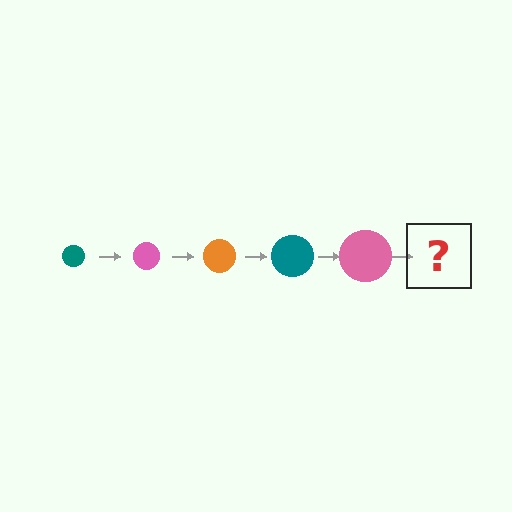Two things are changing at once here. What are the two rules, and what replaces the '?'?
The two rules are that the circle grows larger each step and the color cycles through teal, pink, and orange. The '?' should be an orange circle, larger than the previous one.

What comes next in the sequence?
The next element should be an orange circle, larger than the previous one.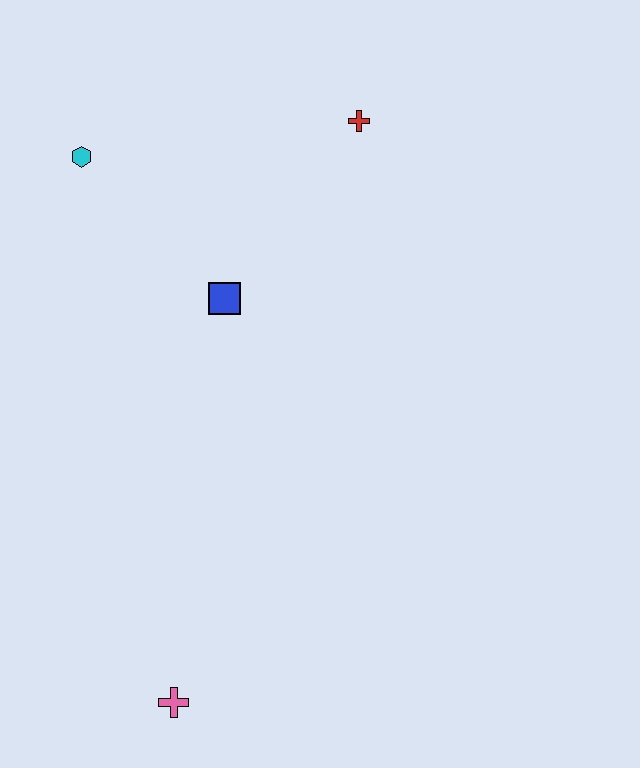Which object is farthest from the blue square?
The pink cross is farthest from the blue square.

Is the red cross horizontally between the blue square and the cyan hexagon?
No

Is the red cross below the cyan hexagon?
No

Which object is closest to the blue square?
The cyan hexagon is closest to the blue square.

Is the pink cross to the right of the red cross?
No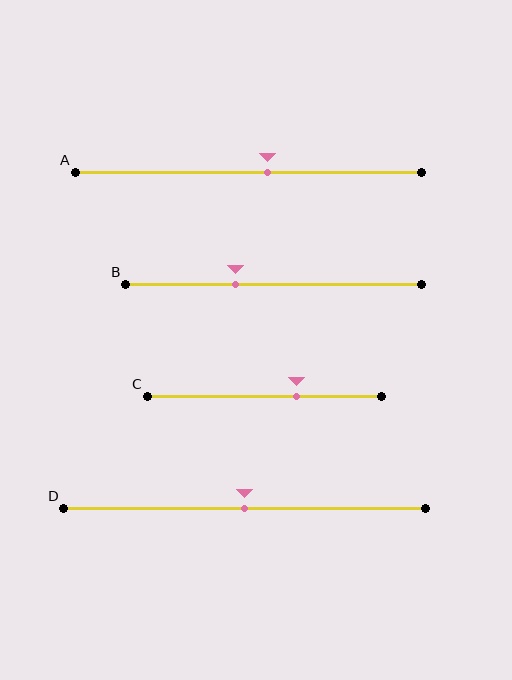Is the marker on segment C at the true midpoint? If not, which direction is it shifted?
No, the marker on segment C is shifted to the right by about 14% of the segment length.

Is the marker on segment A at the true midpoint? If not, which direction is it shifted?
No, the marker on segment A is shifted to the right by about 6% of the segment length.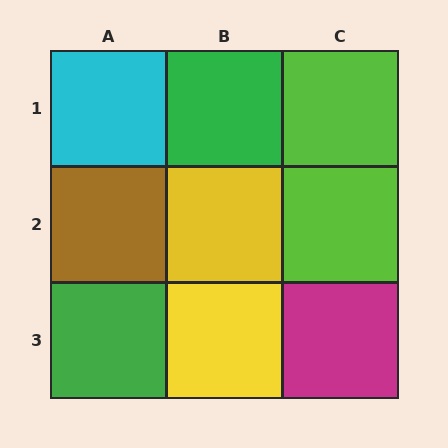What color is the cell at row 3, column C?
Magenta.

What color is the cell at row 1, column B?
Green.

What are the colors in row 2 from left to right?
Brown, yellow, lime.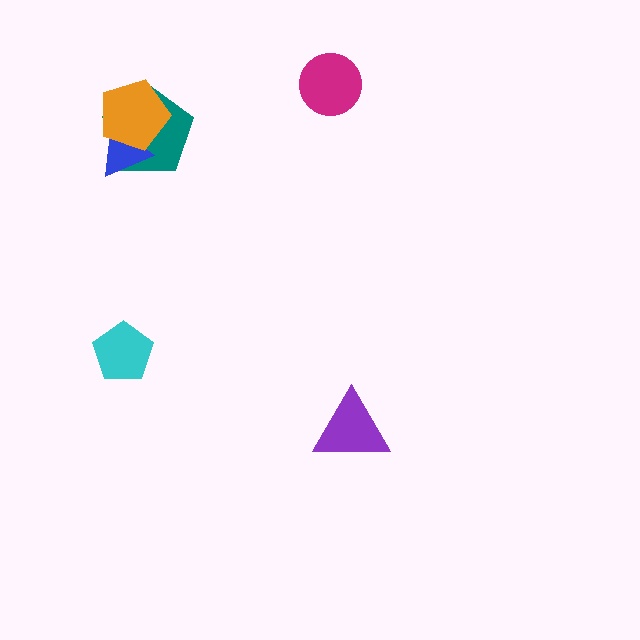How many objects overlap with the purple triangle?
0 objects overlap with the purple triangle.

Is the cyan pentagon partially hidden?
No, no other shape covers it.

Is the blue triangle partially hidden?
Yes, it is partially covered by another shape.